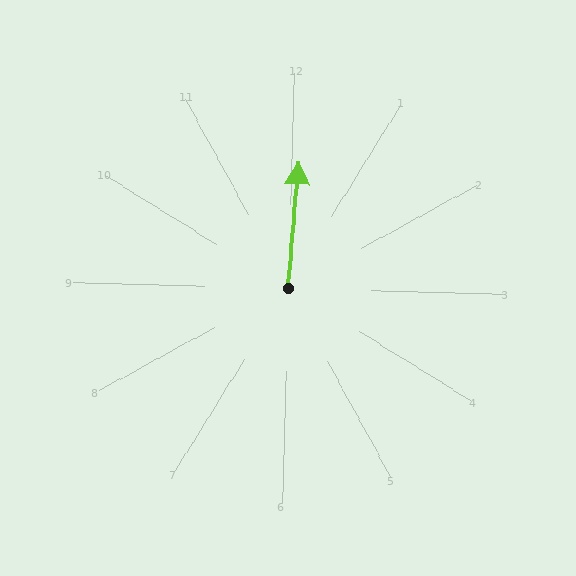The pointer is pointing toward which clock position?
Roughly 12 o'clock.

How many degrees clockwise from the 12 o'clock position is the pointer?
Approximately 3 degrees.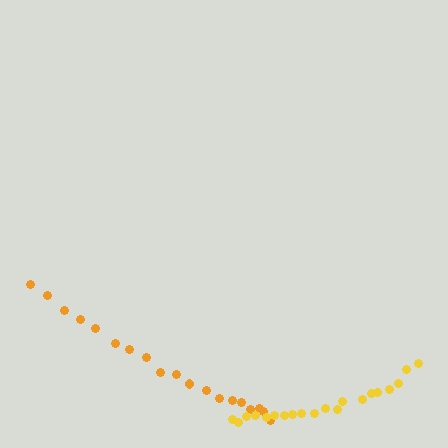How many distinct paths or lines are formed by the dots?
There are 2 distinct paths.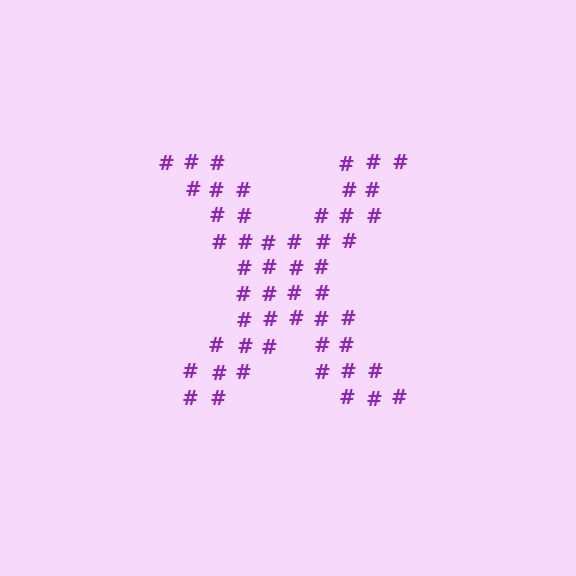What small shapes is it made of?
It is made of small hash symbols.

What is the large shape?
The large shape is the letter X.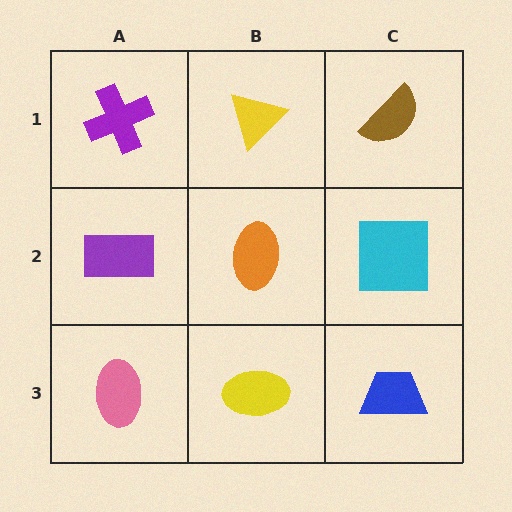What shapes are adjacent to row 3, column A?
A purple rectangle (row 2, column A), a yellow ellipse (row 3, column B).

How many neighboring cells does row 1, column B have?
3.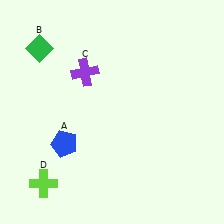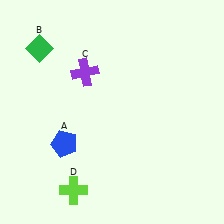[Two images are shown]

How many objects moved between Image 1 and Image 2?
1 object moved between the two images.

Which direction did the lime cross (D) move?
The lime cross (D) moved right.